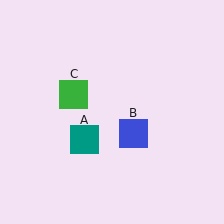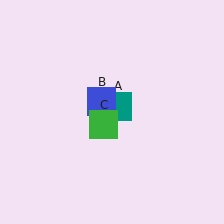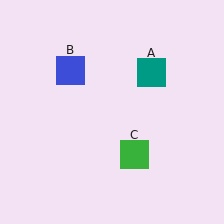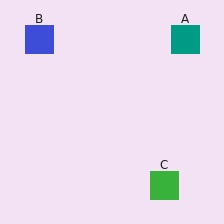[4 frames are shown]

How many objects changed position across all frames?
3 objects changed position: teal square (object A), blue square (object B), green square (object C).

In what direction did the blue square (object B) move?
The blue square (object B) moved up and to the left.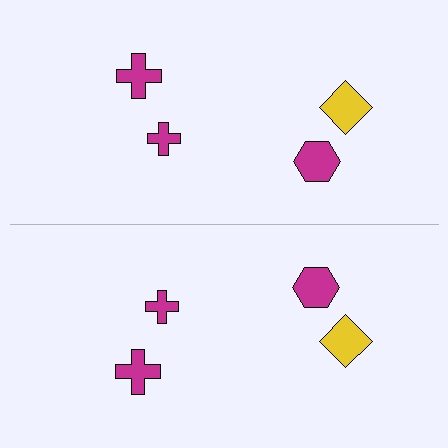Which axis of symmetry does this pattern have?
The pattern has a horizontal axis of symmetry running through the center of the image.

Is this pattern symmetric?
Yes, this pattern has bilateral (reflection) symmetry.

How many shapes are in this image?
There are 8 shapes in this image.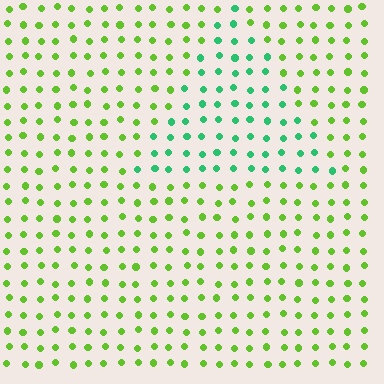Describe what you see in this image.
The image is filled with small lime elements in a uniform arrangement. A triangle-shaped region is visible where the elements are tinted to a slightly different hue, forming a subtle color boundary.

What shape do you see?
I see a triangle.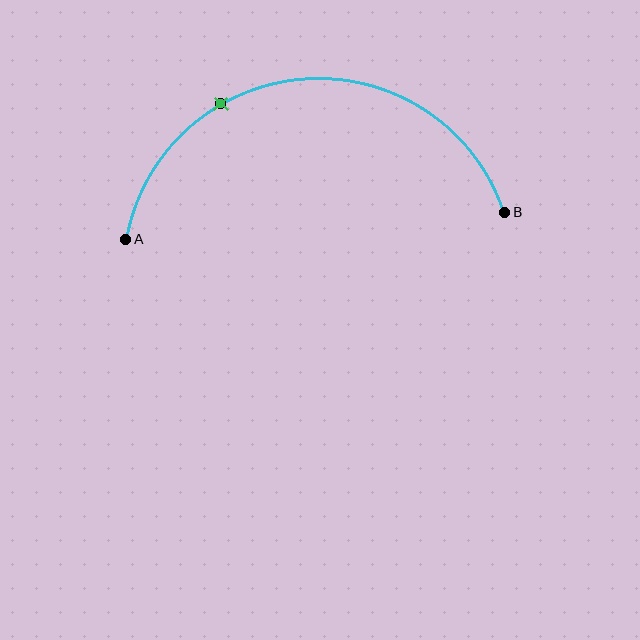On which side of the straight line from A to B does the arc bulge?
The arc bulges above the straight line connecting A and B.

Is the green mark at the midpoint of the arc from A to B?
No. The green mark lies on the arc but is closer to endpoint A. The arc midpoint would be at the point on the curve equidistant along the arc from both A and B.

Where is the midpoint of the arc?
The arc midpoint is the point on the curve farthest from the straight line joining A and B. It sits above that line.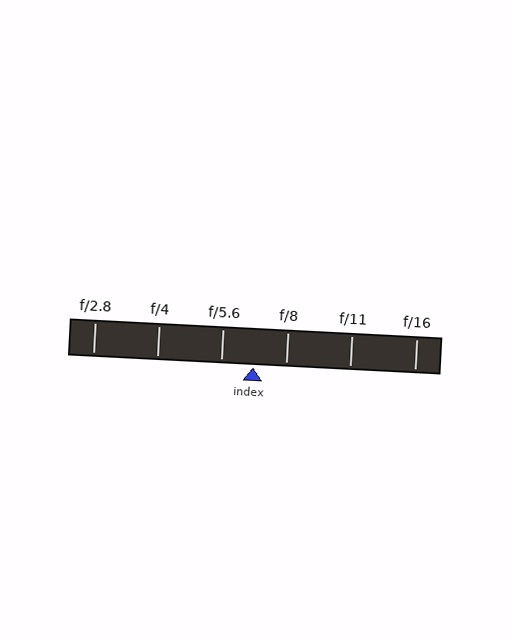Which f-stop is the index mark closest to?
The index mark is closest to f/5.6.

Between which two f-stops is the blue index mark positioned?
The index mark is between f/5.6 and f/8.